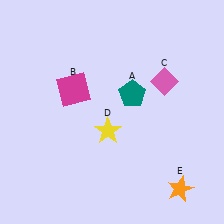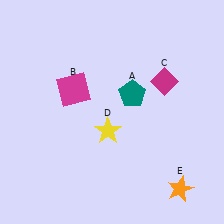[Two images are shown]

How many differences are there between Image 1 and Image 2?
There is 1 difference between the two images.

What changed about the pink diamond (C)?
In Image 1, C is pink. In Image 2, it changed to magenta.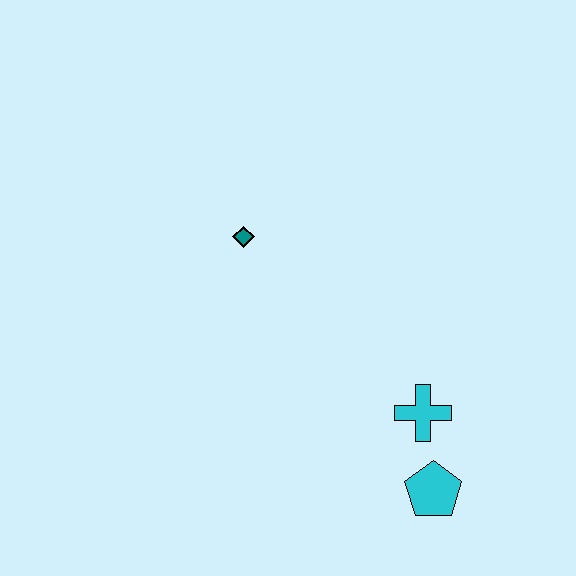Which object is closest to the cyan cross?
The cyan pentagon is closest to the cyan cross.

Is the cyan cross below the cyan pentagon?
No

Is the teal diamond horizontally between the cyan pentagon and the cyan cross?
No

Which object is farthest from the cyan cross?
The teal diamond is farthest from the cyan cross.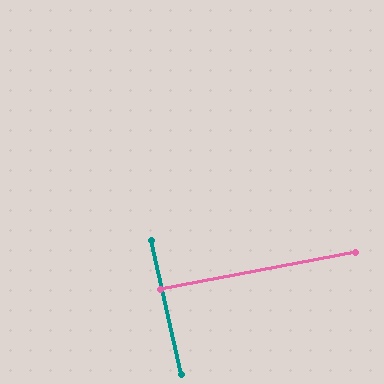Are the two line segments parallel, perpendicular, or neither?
Perpendicular — they meet at approximately 88°.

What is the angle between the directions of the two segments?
Approximately 88 degrees.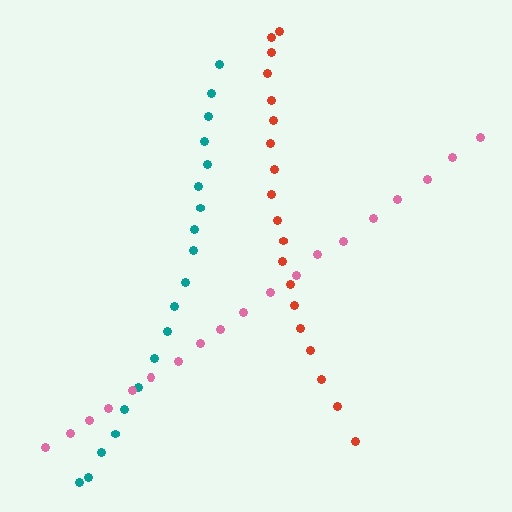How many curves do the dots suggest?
There are 3 distinct paths.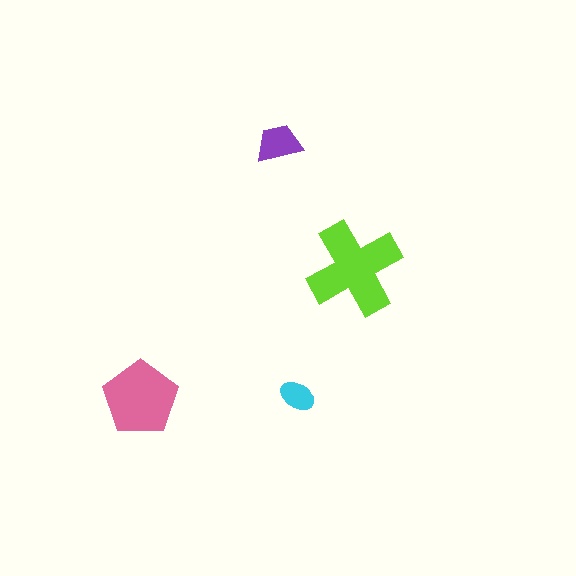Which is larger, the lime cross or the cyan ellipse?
The lime cross.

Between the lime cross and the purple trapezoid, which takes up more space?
The lime cross.